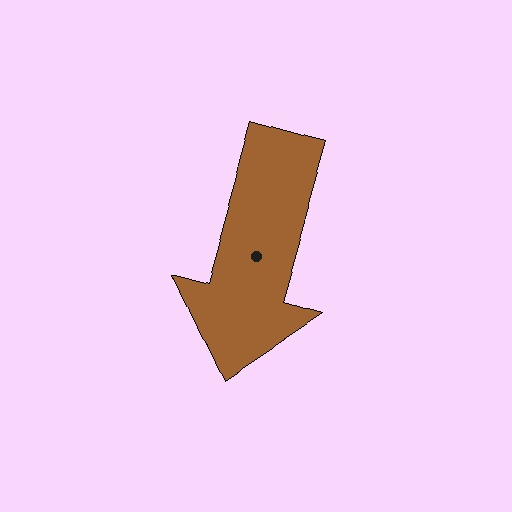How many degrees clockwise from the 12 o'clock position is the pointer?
Approximately 196 degrees.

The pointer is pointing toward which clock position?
Roughly 7 o'clock.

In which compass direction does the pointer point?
South.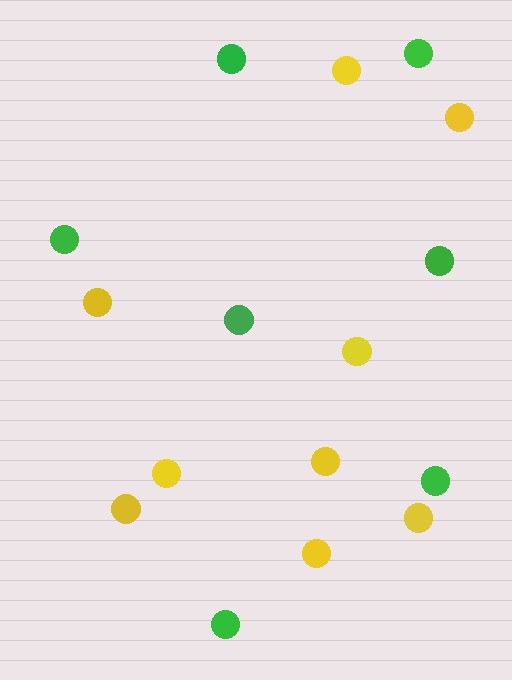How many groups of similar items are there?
There are 2 groups: one group of green circles (7) and one group of yellow circles (9).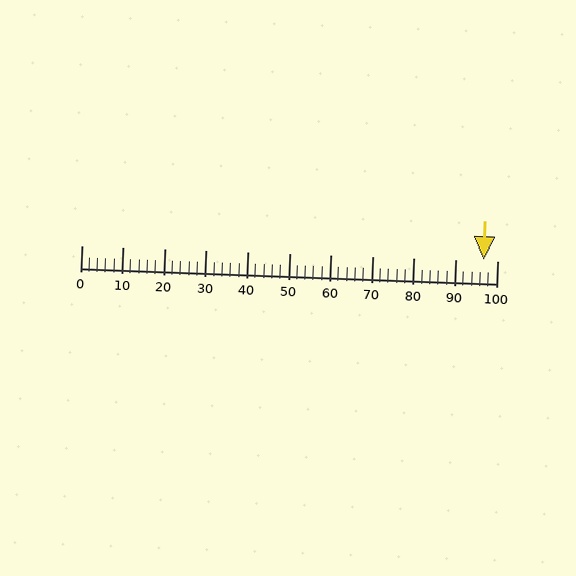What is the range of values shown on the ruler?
The ruler shows values from 0 to 100.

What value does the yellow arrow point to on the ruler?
The yellow arrow points to approximately 97.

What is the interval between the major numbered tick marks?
The major tick marks are spaced 10 units apart.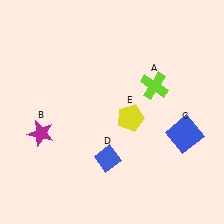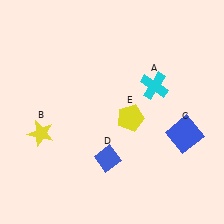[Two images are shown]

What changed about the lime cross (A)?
In Image 1, A is lime. In Image 2, it changed to cyan.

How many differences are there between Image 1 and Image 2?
There are 2 differences between the two images.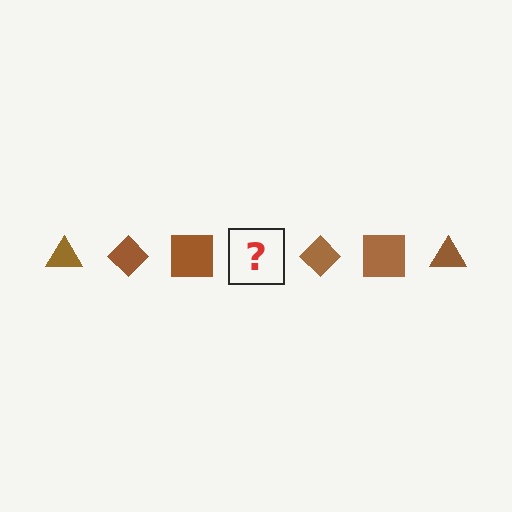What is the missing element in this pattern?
The missing element is a brown triangle.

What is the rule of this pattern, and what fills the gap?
The rule is that the pattern cycles through triangle, diamond, square shapes in brown. The gap should be filled with a brown triangle.